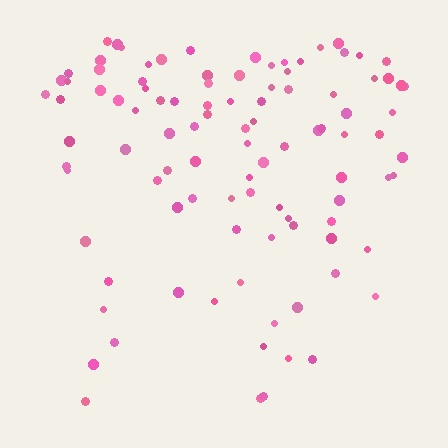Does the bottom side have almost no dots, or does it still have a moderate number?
Still a moderate number, just noticeably fewer than the top.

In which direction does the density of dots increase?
From bottom to top, with the top side densest.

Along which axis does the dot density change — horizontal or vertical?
Vertical.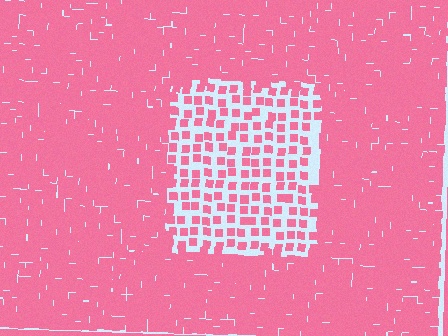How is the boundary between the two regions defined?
The boundary is defined by a change in element density (approximately 2.7x ratio). All elements are the same color, size, and shape.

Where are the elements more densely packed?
The elements are more densely packed outside the rectangle boundary.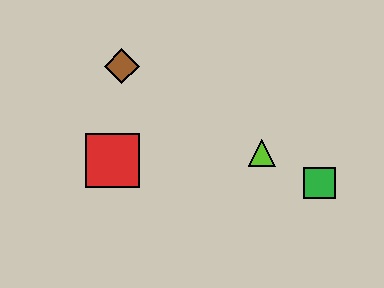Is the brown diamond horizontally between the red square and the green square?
Yes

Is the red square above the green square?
Yes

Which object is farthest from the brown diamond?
The green square is farthest from the brown diamond.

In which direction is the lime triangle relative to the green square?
The lime triangle is to the left of the green square.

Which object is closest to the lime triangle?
The green square is closest to the lime triangle.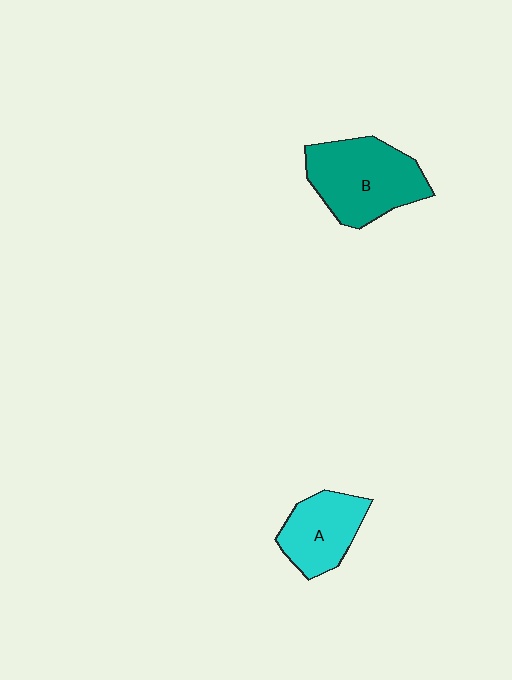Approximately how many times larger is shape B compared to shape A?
Approximately 1.5 times.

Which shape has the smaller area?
Shape A (cyan).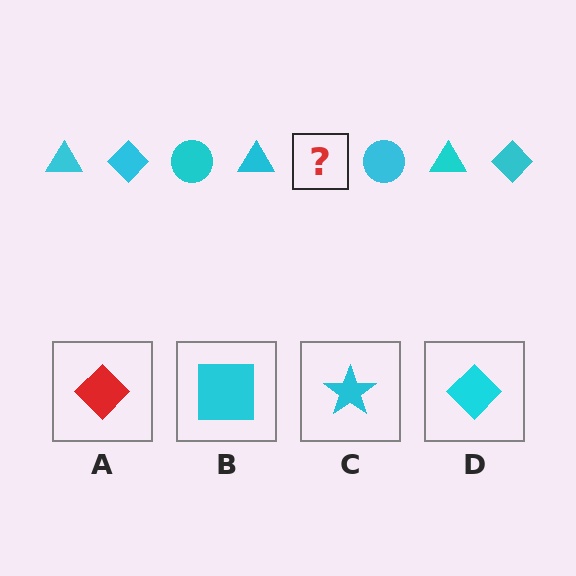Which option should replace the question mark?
Option D.